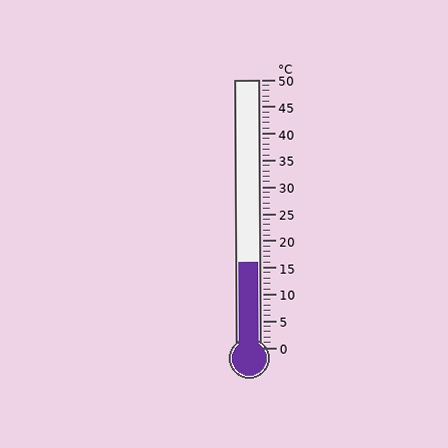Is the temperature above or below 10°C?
The temperature is above 10°C.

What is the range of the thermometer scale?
The thermometer scale ranges from 0°C to 50°C.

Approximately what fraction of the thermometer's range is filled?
The thermometer is filled to approximately 30% of its range.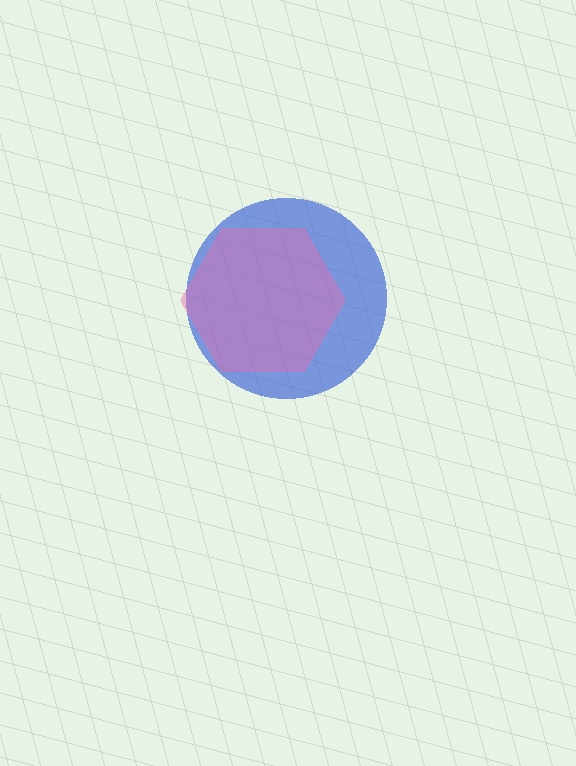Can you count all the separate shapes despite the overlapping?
Yes, there are 2 separate shapes.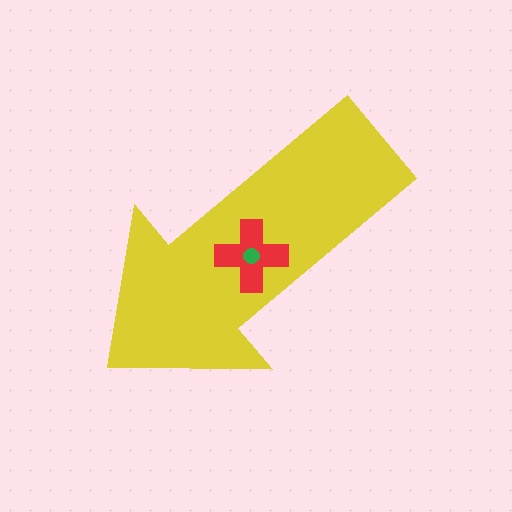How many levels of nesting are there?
3.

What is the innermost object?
The green circle.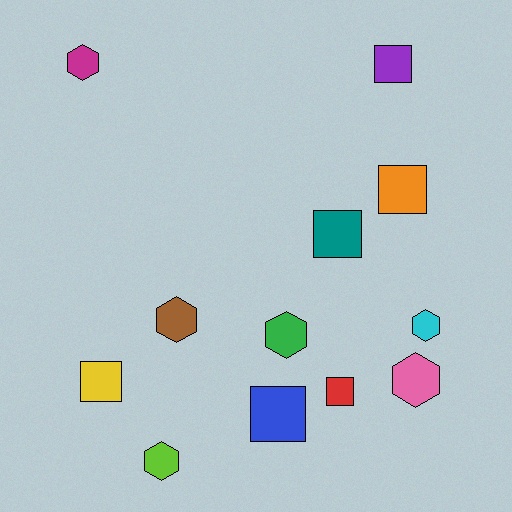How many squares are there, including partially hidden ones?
There are 6 squares.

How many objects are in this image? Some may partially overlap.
There are 12 objects.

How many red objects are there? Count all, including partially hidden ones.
There is 1 red object.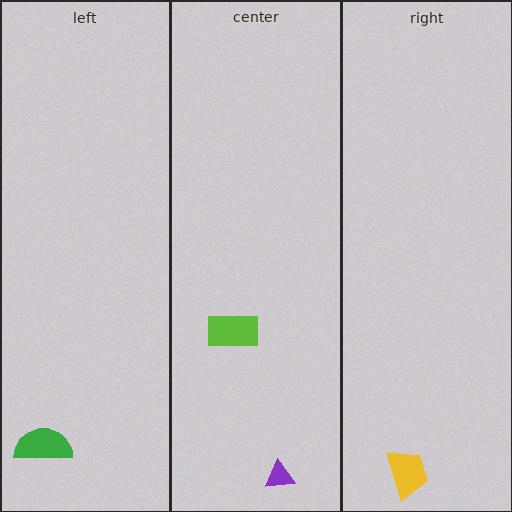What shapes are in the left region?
The green semicircle.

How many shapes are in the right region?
1.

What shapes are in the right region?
The yellow trapezoid.